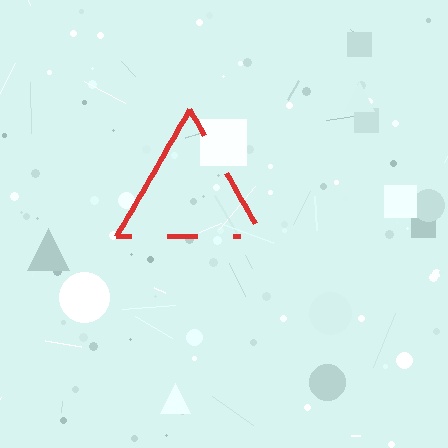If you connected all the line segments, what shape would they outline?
They would outline a triangle.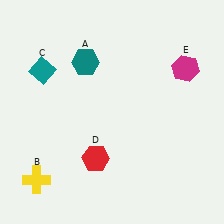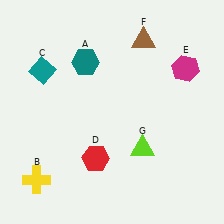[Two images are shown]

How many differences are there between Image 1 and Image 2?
There are 2 differences between the two images.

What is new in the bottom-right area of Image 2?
A lime triangle (G) was added in the bottom-right area of Image 2.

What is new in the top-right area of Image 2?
A brown triangle (F) was added in the top-right area of Image 2.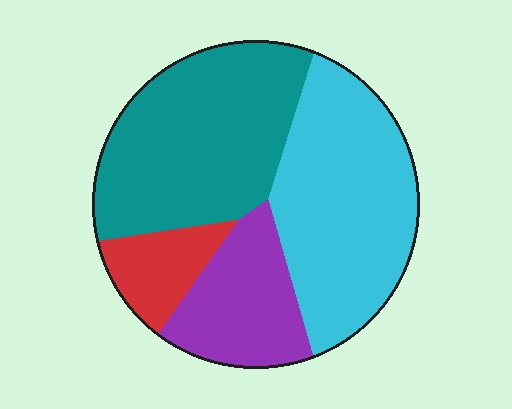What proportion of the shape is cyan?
Cyan covers 36% of the shape.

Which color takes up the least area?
Red, at roughly 10%.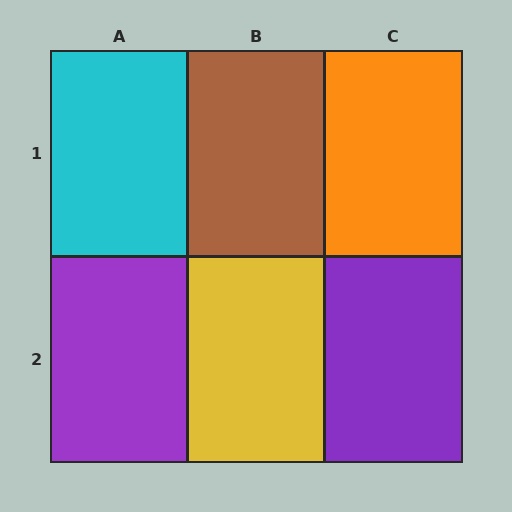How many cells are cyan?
1 cell is cyan.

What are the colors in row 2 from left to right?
Purple, yellow, purple.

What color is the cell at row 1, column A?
Cyan.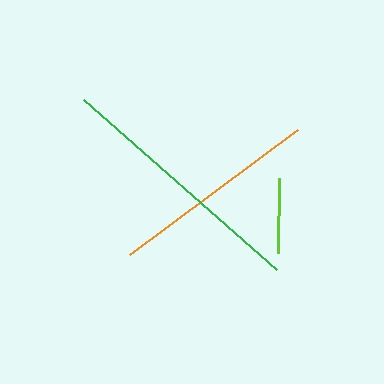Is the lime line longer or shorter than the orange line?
The orange line is longer than the lime line.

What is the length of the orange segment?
The orange segment is approximately 209 pixels long.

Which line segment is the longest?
The green line is the longest at approximately 257 pixels.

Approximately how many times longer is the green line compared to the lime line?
The green line is approximately 3.4 times the length of the lime line.